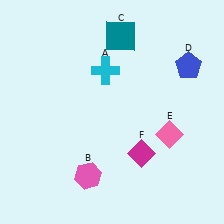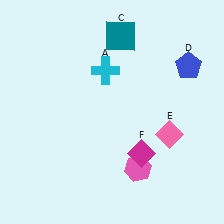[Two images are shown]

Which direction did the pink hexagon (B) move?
The pink hexagon (B) moved right.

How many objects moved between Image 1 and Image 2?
1 object moved between the two images.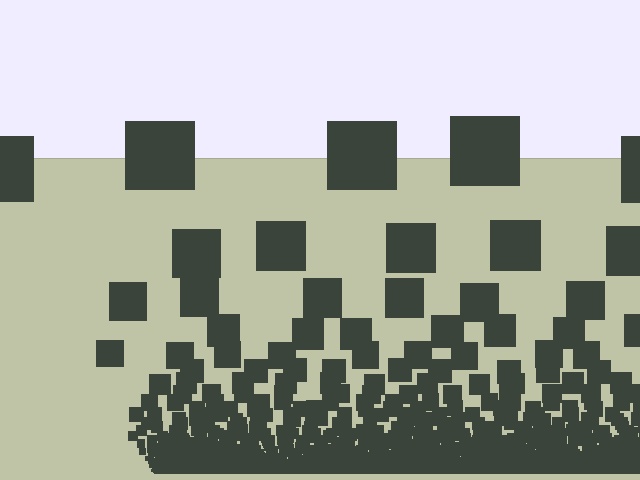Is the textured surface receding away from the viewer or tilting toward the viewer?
The surface appears to tilt toward the viewer. Texture elements get larger and sparser toward the top.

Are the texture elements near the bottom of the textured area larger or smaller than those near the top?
Smaller. The gradient is inverted — elements near the bottom are smaller and denser.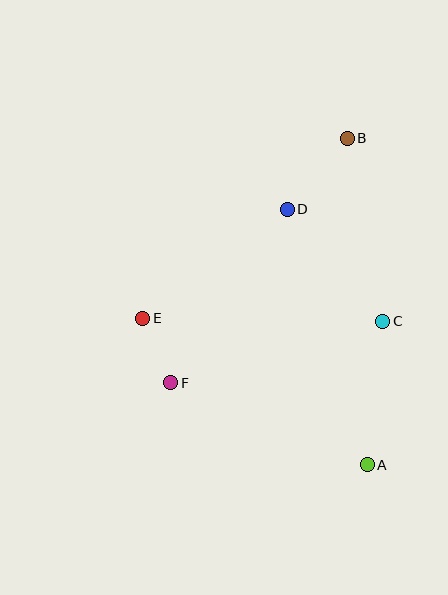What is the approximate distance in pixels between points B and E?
The distance between B and E is approximately 273 pixels.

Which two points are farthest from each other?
Points A and B are farthest from each other.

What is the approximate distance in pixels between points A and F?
The distance between A and F is approximately 213 pixels.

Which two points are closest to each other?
Points E and F are closest to each other.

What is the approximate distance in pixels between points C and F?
The distance between C and F is approximately 221 pixels.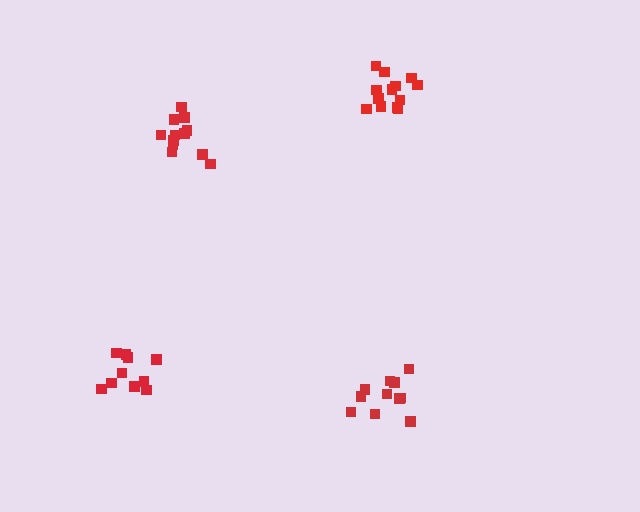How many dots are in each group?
Group 1: 12 dots, Group 2: 10 dots, Group 3: 13 dots, Group 4: 11 dots (46 total).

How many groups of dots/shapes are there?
There are 4 groups.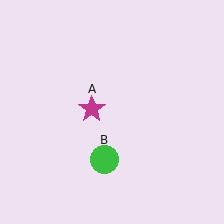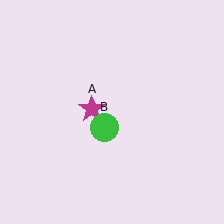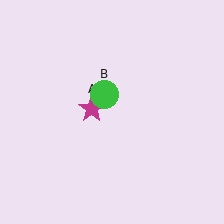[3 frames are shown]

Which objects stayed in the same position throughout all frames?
Magenta star (object A) remained stationary.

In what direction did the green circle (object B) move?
The green circle (object B) moved up.